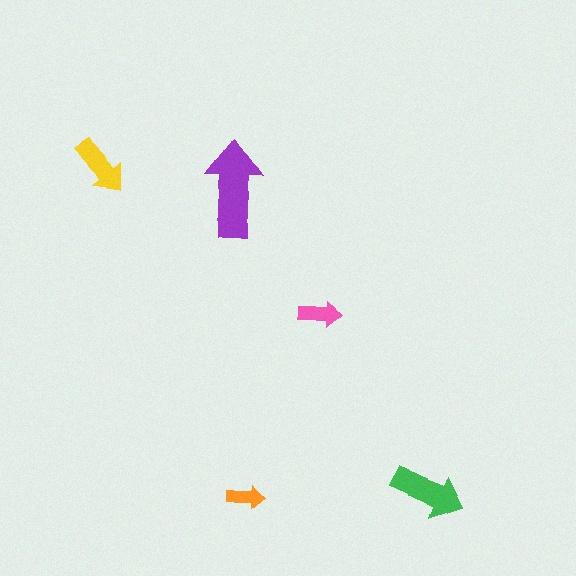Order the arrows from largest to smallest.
the purple one, the green one, the yellow one, the pink one, the orange one.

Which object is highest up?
The yellow arrow is topmost.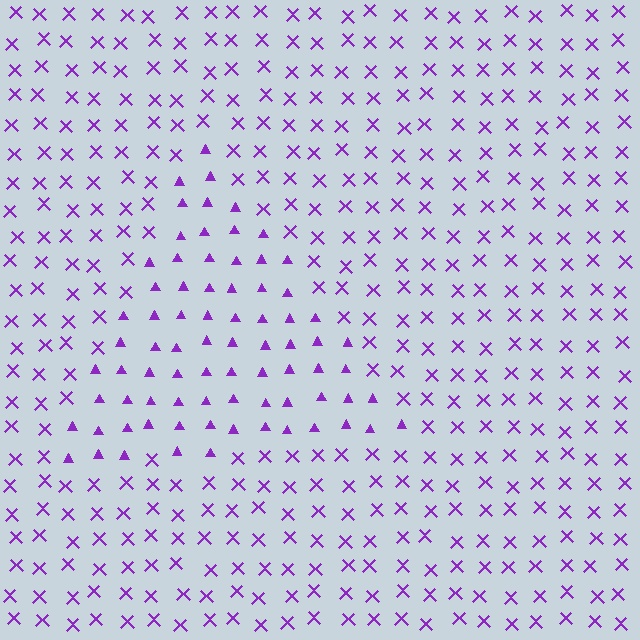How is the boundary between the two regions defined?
The boundary is defined by a change in element shape: triangles inside vs. X marks outside. All elements share the same color and spacing.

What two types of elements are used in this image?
The image uses triangles inside the triangle region and X marks outside it.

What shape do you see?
I see a triangle.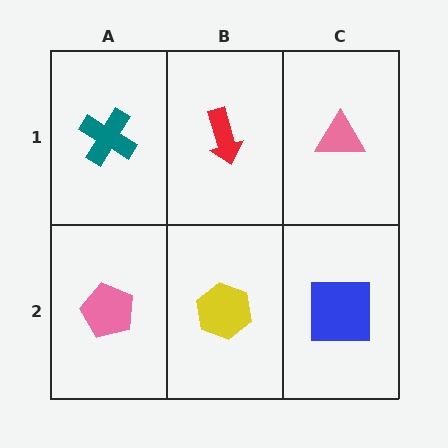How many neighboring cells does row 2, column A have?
2.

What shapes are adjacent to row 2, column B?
A red arrow (row 1, column B), a pink pentagon (row 2, column A), a blue square (row 2, column C).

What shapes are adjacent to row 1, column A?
A pink pentagon (row 2, column A), a red arrow (row 1, column B).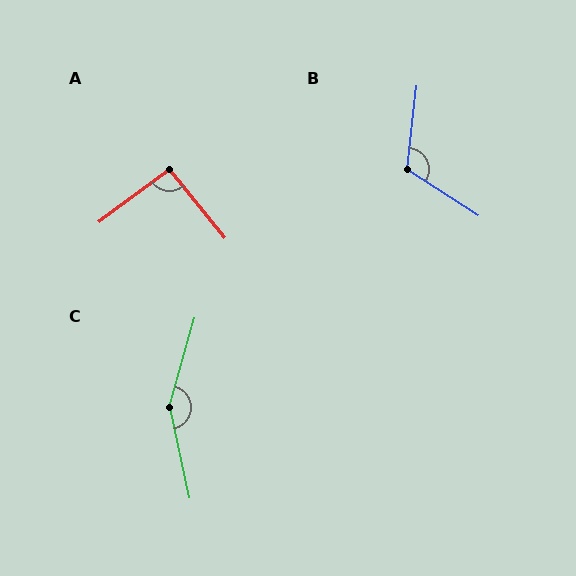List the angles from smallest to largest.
A (92°), B (116°), C (151°).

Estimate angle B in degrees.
Approximately 116 degrees.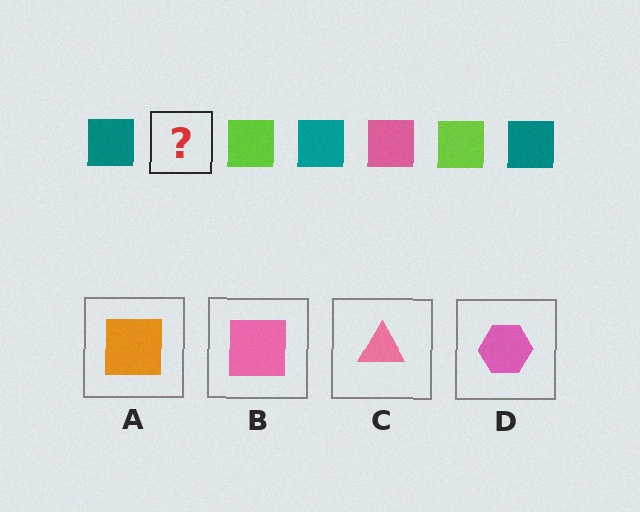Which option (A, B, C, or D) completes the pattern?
B.